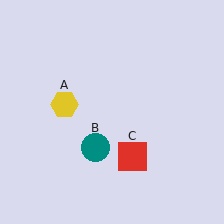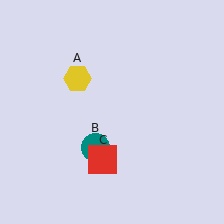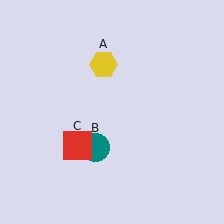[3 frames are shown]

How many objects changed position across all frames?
2 objects changed position: yellow hexagon (object A), red square (object C).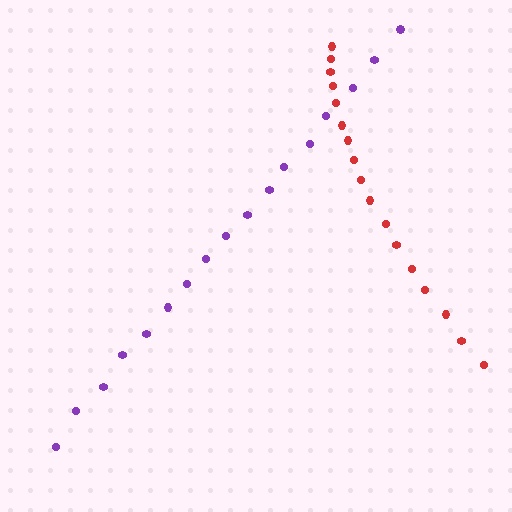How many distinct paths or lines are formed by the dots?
There are 2 distinct paths.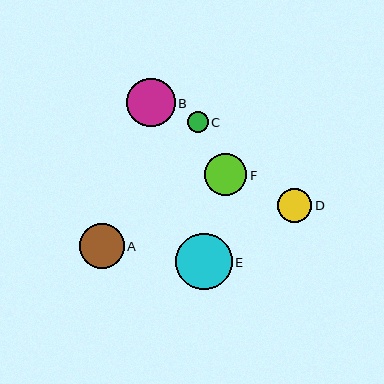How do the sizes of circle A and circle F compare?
Circle A and circle F are approximately the same size.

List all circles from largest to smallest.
From largest to smallest: E, B, A, F, D, C.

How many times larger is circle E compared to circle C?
Circle E is approximately 2.7 times the size of circle C.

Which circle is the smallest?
Circle C is the smallest with a size of approximately 21 pixels.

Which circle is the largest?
Circle E is the largest with a size of approximately 57 pixels.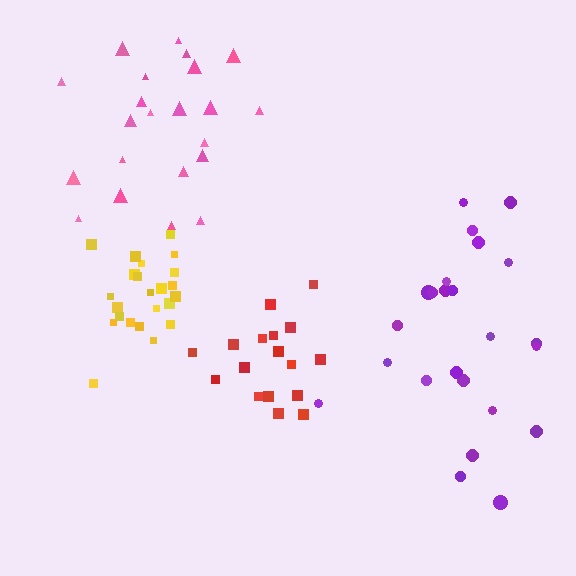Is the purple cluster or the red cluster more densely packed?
Red.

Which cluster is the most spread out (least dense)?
Purple.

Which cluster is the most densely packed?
Yellow.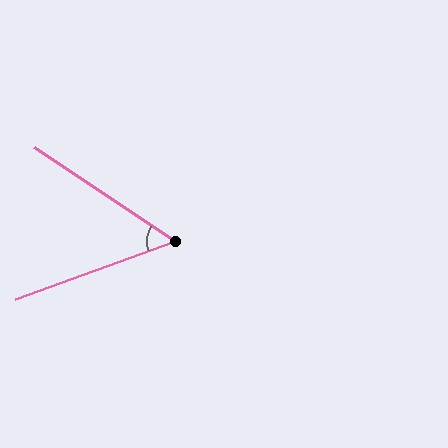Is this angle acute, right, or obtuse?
It is acute.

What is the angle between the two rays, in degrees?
Approximately 54 degrees.